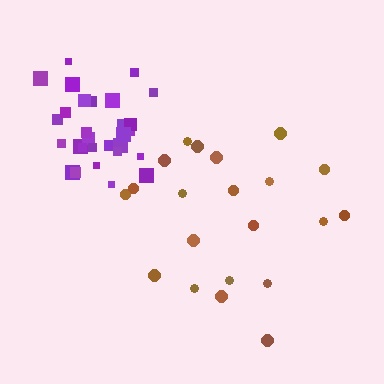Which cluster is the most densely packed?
Purple.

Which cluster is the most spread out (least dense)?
Brown.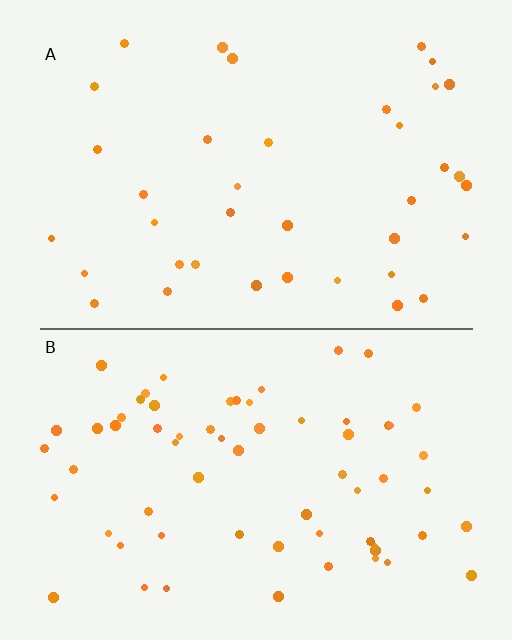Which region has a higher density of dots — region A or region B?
B (the bottom).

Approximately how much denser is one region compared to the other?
Approximately 1.7× — region B over region A.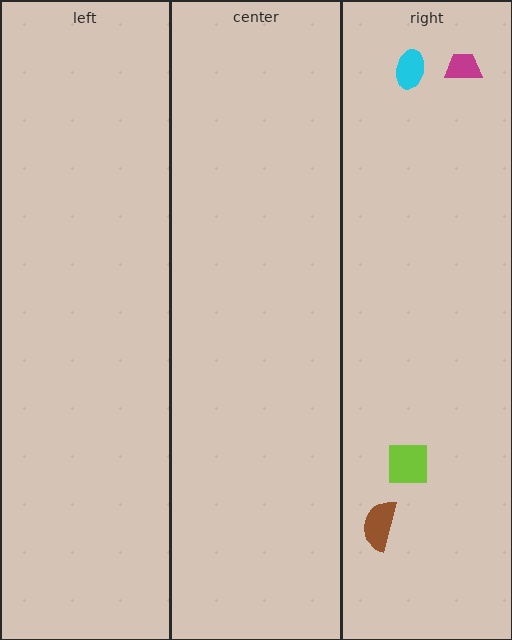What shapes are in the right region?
The lime square, the magenta trapezoid, the brown semicircle, the cyan ellipse.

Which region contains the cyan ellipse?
The right region.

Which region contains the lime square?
The right region.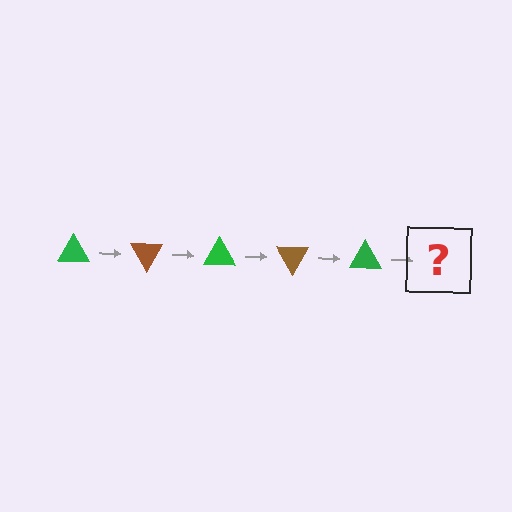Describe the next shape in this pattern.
It should be a brown triangle, rotated 300 degrees from the start.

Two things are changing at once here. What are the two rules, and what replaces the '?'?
The two rules are that it rotates 60 degrees each step and the color cycles through green and brown. The '?' should be a brown triangle, rotated 300 degrees from the start.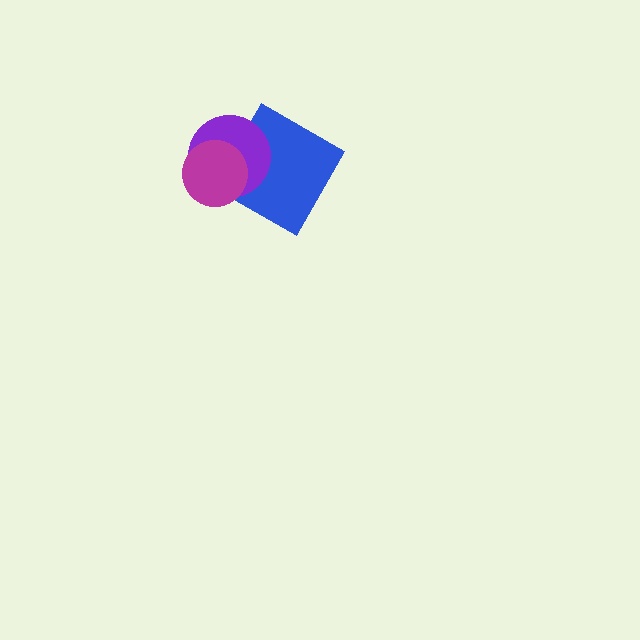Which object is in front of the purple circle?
The magenta circle is in front of the purple circle.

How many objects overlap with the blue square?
2 objects overlap with the blue square.